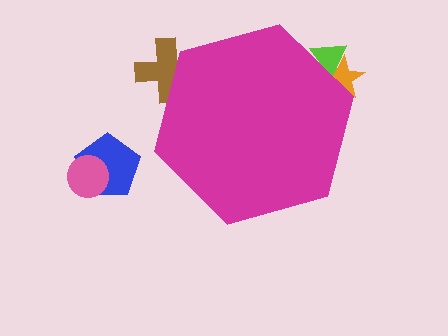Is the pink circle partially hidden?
No, the pink circle is fully visible.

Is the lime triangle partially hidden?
Yes, the lime triangle is partially hidden behind the magenta hexagon.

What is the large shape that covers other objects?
A magenta hexagon.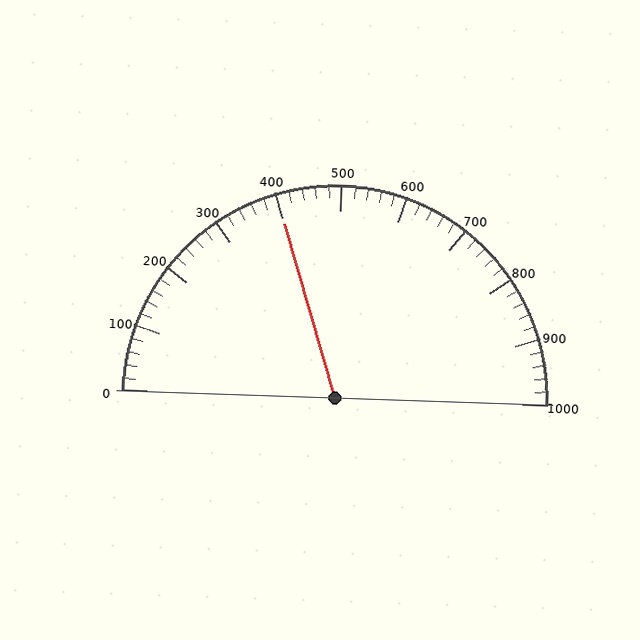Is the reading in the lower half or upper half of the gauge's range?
The reading is in the lower half of the range (0 to 1000).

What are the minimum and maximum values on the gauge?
The gauge ranges from 0 to 1000.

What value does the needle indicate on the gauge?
The needle indicates approximately 400.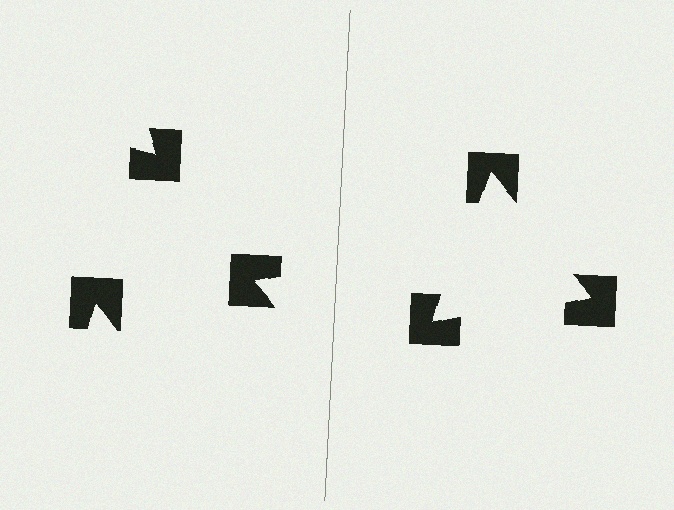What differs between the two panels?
The notched squares are positioned identically on both sides; only the wedge orientations differ. On the right they align to a triangle; on the left they are misaligned.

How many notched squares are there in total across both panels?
6 — 3 on each side.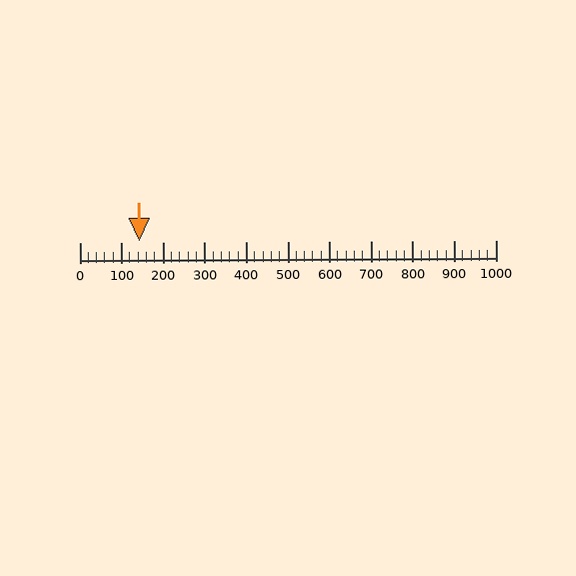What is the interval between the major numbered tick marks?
The major tick marks are spaced 100 units apart.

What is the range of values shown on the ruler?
The ruler shows values from 0 to 1000.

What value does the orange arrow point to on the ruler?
The orange arrow points to approximately 142.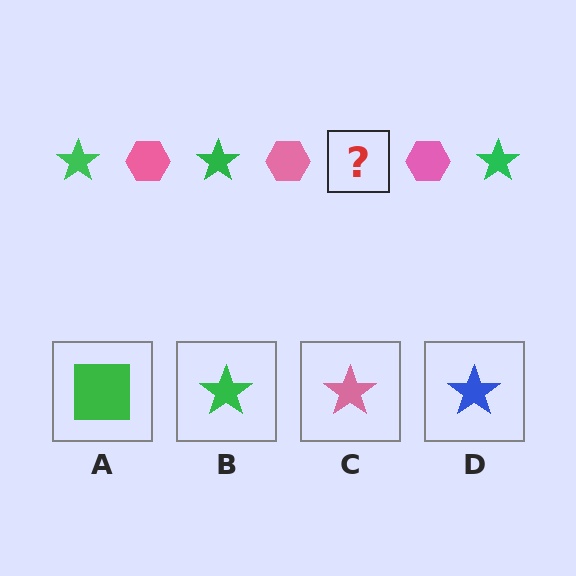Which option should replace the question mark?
Option B.